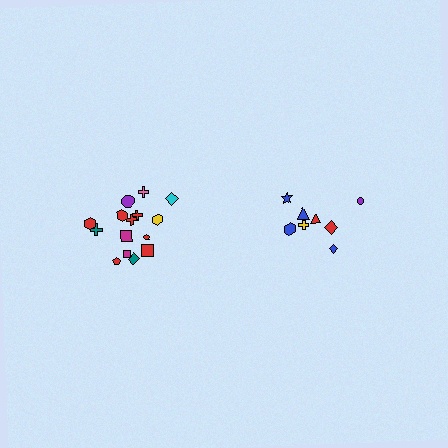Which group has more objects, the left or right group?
The left group.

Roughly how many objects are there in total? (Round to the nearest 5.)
Roughly 25 objects in total.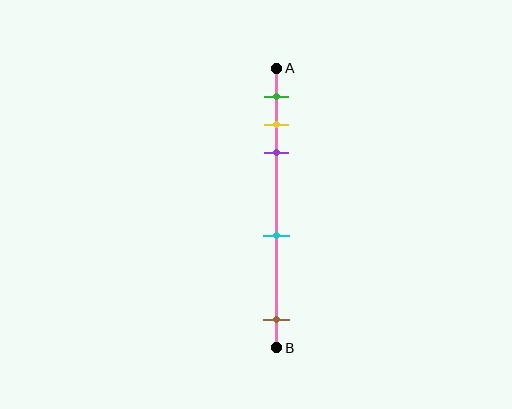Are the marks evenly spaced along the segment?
No, the marks are not evenly spaced.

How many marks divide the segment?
There are 5 marks dividing the segment.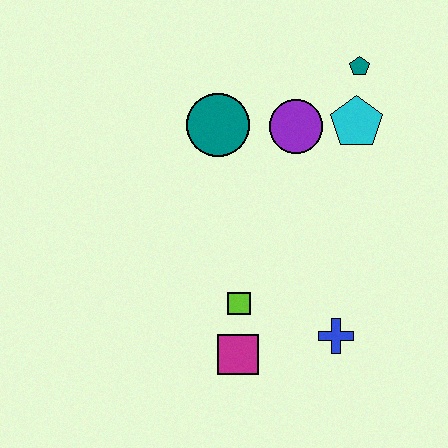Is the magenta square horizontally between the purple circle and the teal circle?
Yes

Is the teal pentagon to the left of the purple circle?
No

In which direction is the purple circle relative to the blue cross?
The purple circle is above the blue cross.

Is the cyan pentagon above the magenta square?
Yes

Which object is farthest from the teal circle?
The blue cross is farthest from the teal circle.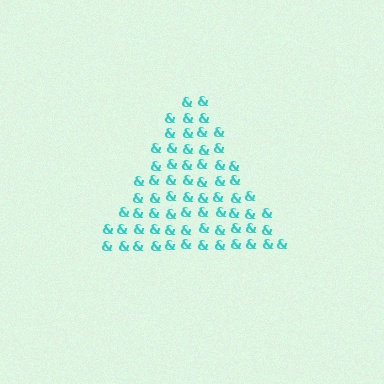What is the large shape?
The large shape is a triangle.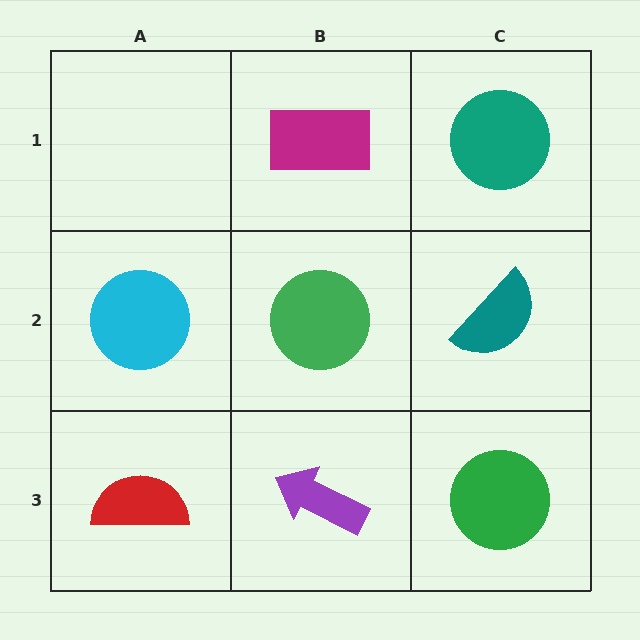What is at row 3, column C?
A green circle.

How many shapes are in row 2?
3 shapes.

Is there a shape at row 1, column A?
No, that cell is empty.